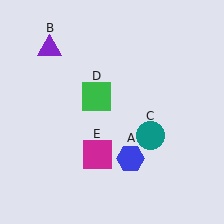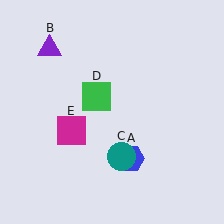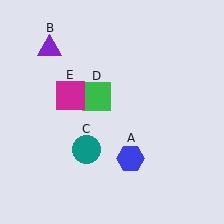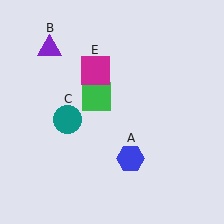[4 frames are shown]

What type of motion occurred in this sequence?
The teal circle (object C), magenta square (object E) rotated clockwise around the center of the scene.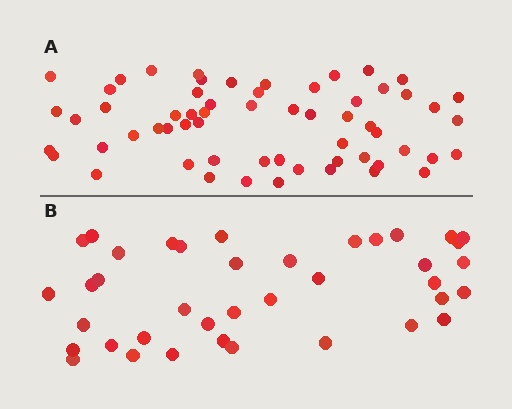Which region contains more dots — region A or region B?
Region A (the top region) has more dots.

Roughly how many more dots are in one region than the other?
Region A has approximately 20 more dots than region B.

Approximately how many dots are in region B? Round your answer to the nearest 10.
About 40 dots. (The exact count is 39, which rounds to 40.)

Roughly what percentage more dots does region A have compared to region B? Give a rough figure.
About 55% more.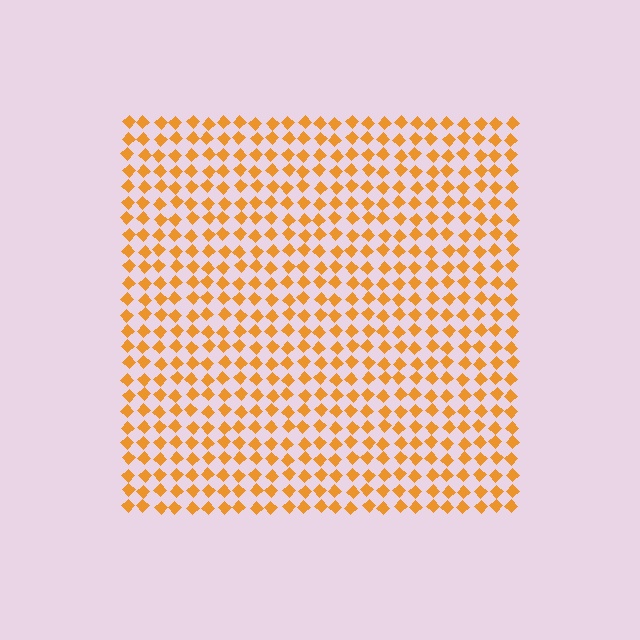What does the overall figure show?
The overall figure shows a square.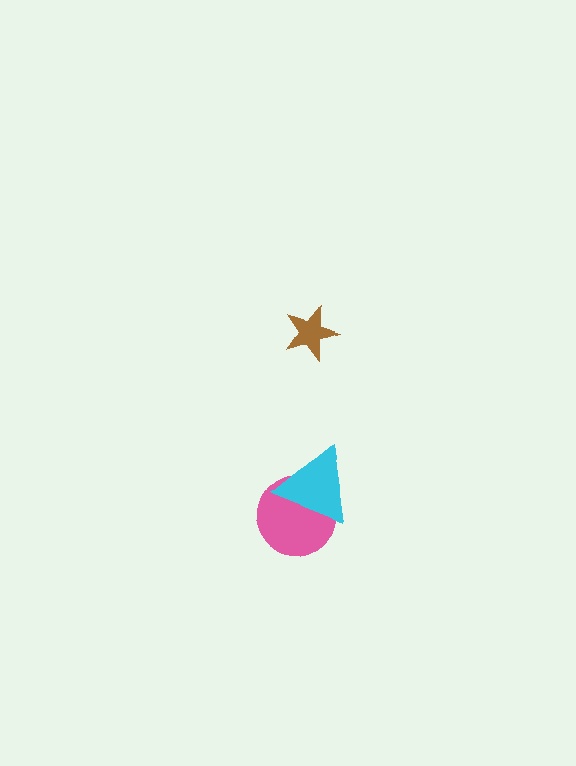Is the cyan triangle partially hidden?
No, no other shape covers it.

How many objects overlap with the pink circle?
1 object overlaps with the pink circle.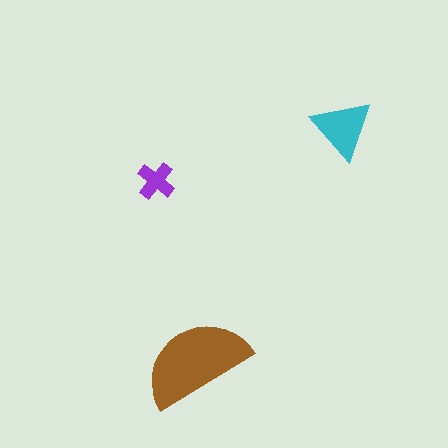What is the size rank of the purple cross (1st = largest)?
3rd.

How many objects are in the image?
There are 3 objects in the image.